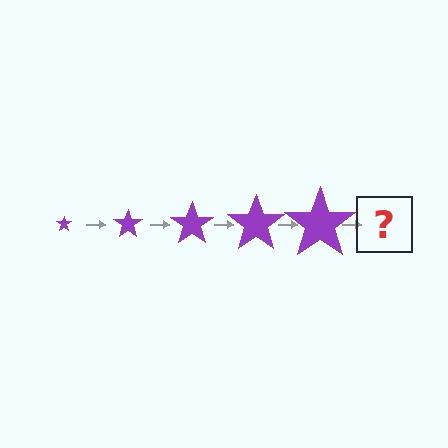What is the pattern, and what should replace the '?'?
The pattern is that the star gets progressively larger each step. The '?' should be a purple star, larger than the previous one.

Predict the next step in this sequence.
The next step is a purple star, larger than the previous one.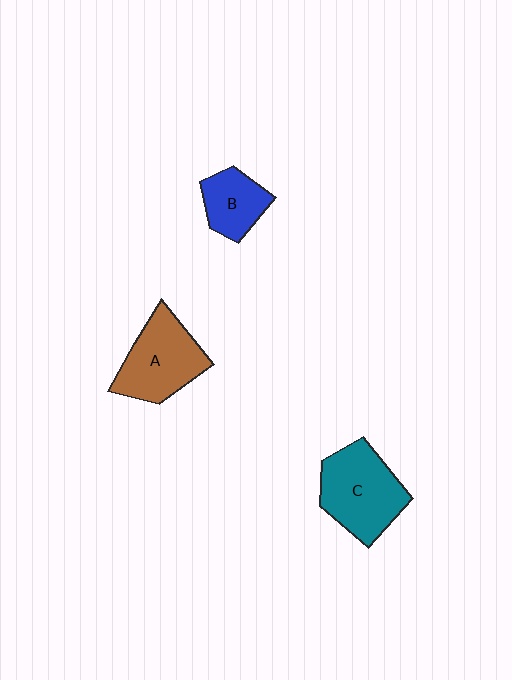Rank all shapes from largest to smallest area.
From largest to smallest: C (teal), A (brown), B (blue).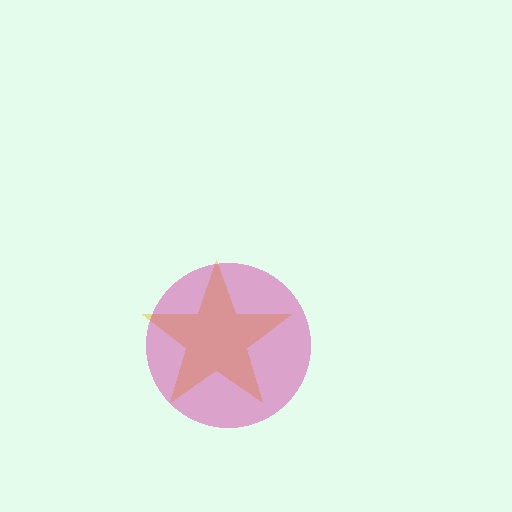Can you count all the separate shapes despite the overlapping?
Yes, there are 2 separate shapes.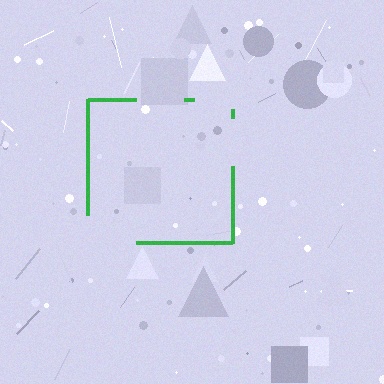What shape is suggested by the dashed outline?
The dashed outline suggests a square.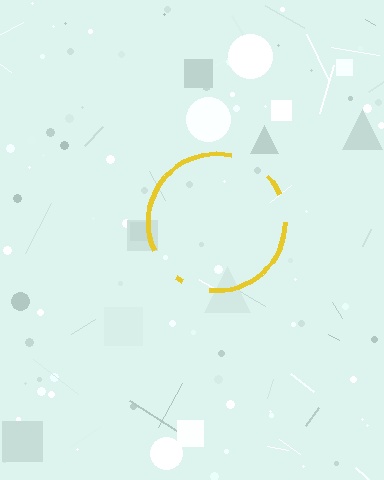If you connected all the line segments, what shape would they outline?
They would outline a circle.